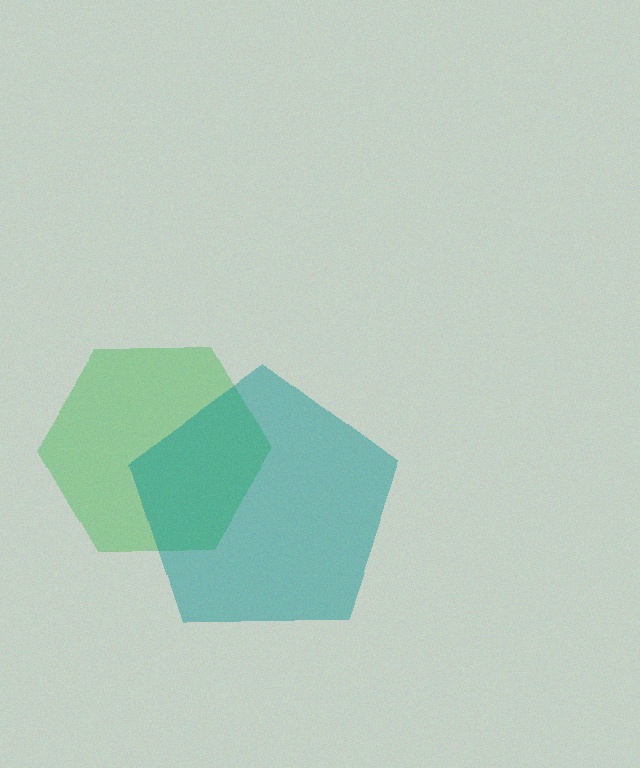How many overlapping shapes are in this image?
There are 2 overlapping shapes in the image.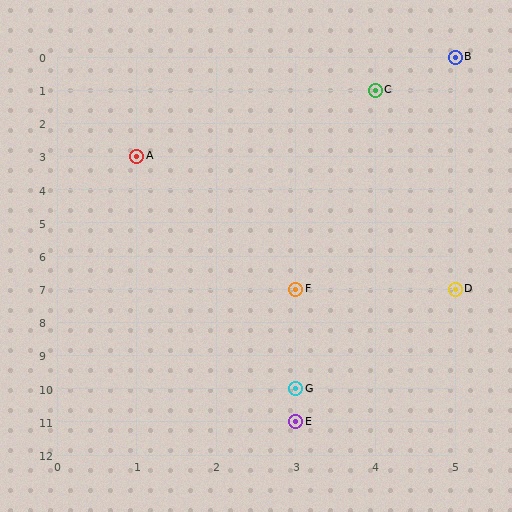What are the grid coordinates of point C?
Point C is at grid coordinates (4, 1).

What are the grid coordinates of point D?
Point D is at grid coordinates (5, 7).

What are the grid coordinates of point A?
Point A is at grid coordinates (1, 3).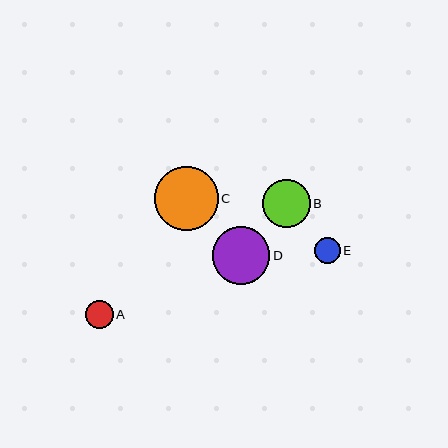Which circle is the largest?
Circle C is the largest with a size of approximately 64 pixels.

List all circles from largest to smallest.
From largest to smallest: C, D, B, A, E.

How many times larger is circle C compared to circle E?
Circle C is approximately 2.5 times the size of circle E.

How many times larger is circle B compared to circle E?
Circle B is approximately 1.9 times the size of circle E.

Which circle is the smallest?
Circle E is the smallest with a size of approximately 26 pixels.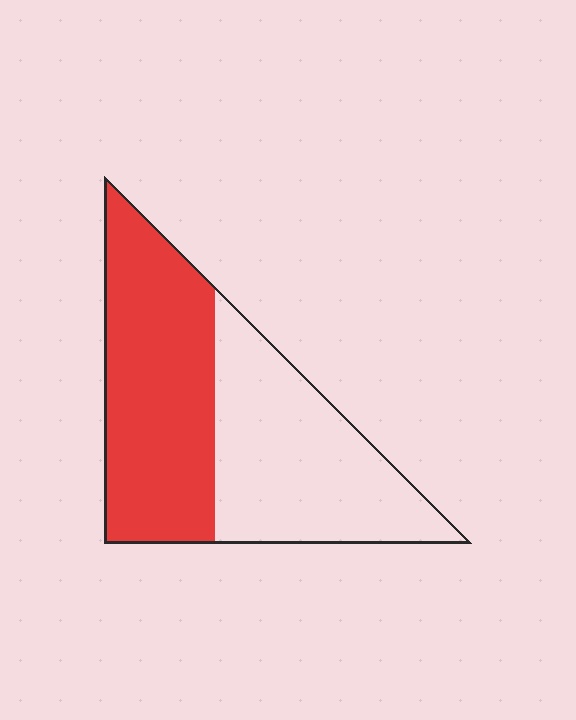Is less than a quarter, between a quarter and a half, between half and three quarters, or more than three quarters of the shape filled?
Between half and three quarters.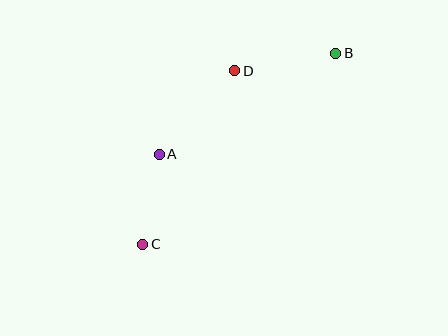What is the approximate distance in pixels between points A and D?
The distance between A and D is approximately 113 pixels.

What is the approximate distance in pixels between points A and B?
The distance between A and B is approximately 203 pixels.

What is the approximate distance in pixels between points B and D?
The distance between B and D is approximately 103 pixels.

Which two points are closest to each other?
Points A and C are closest to each other.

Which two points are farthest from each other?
Points B and C are farthest from each other.